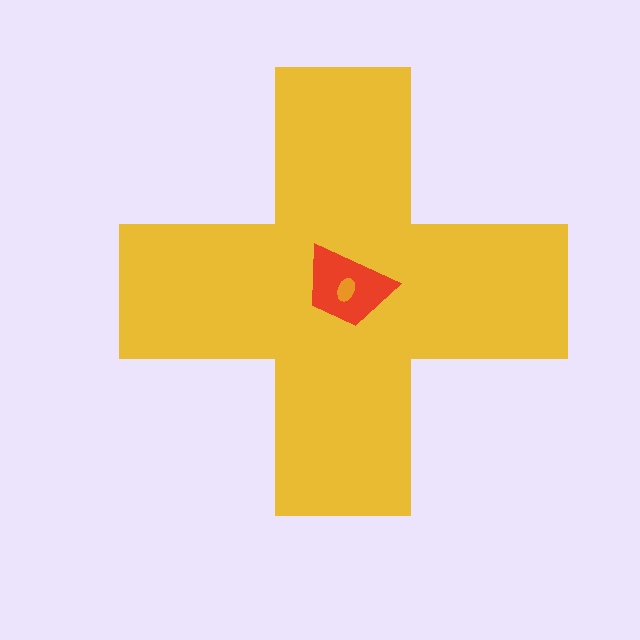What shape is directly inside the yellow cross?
The red trapezoid.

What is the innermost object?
The orange ellipse.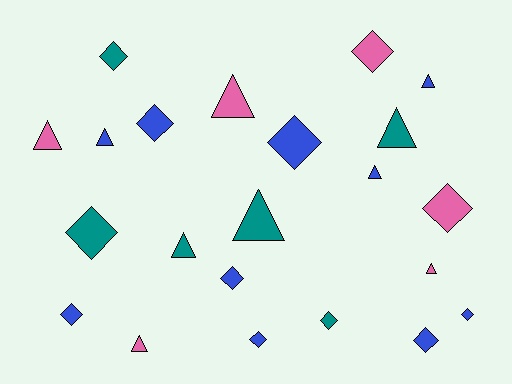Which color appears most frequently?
Blue, with 10 objects.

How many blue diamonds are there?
There are 7 blue diamonds.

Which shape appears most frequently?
Diamond, with 12 objects.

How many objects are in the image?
There are 22 objects.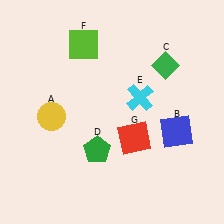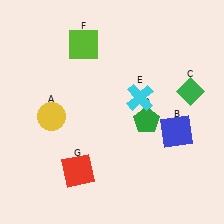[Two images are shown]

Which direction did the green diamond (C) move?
The green diamond (C) moved down.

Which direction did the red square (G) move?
The red square (G) moved left.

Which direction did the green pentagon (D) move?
The green pentagon (D) moved right.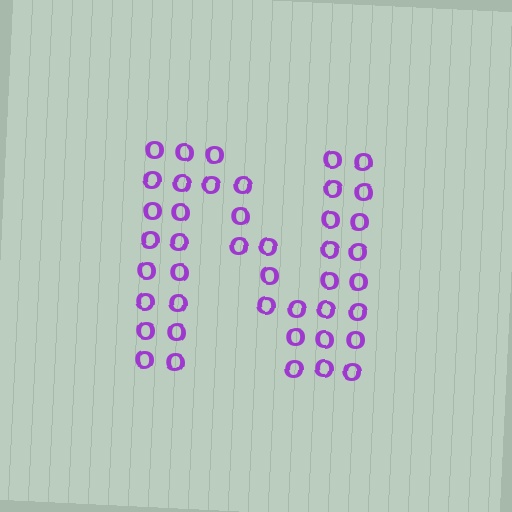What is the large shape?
The large shape is the letter N.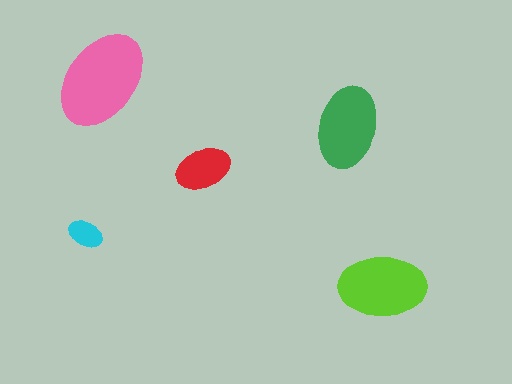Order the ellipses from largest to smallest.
the pink one, the lime one, the green one, the red one, the cyan one.